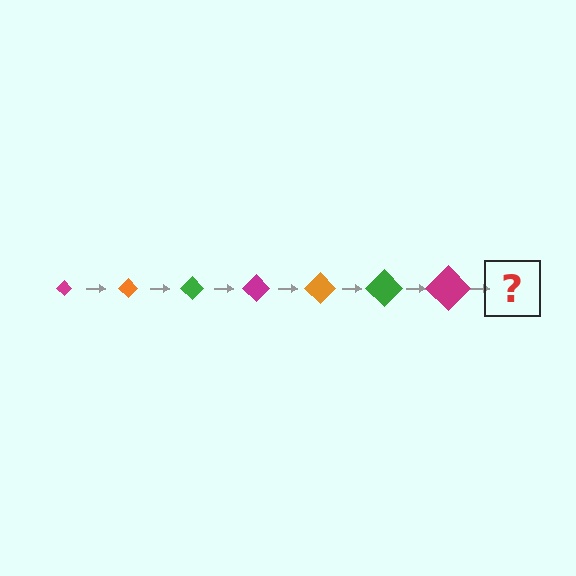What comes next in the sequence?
The next element should be an orange diamond, larger than the previous one.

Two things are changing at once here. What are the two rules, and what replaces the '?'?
The two rules are that the diamond grows larger each step and the color cycles through magenta, orange, and green. The '?' should be an orange diamond, larger than the previous one.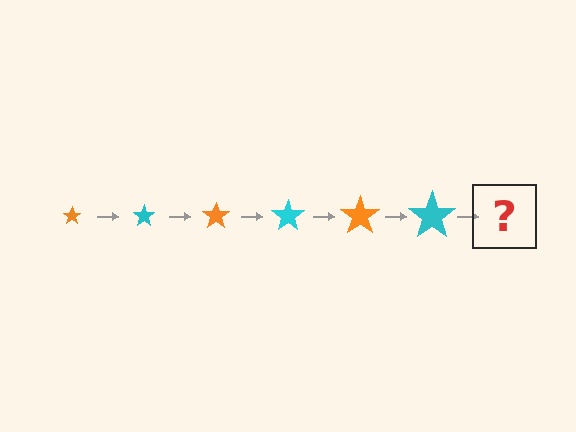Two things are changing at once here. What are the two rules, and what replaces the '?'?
The two rules are that the star grows larger each step and the color cycles through orange and cyan. The '?' should be an orange star, larger than the previous one.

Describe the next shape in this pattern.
It should be an orange star, larger than the previous one.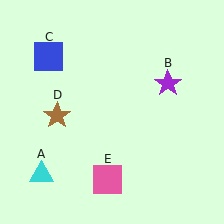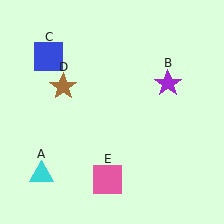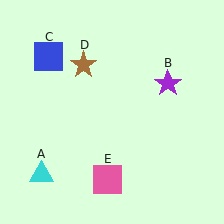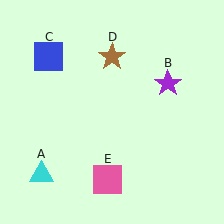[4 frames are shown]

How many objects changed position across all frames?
1 object changed position: brown star (object D).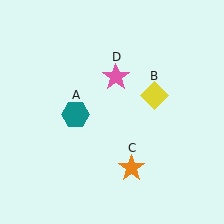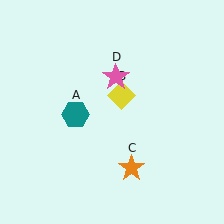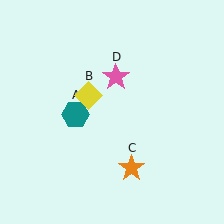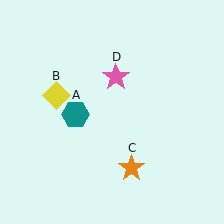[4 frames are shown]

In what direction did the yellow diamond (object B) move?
The yellow diamond (object B) moved left.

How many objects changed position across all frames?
1 object changed position: yellow diamond (object B).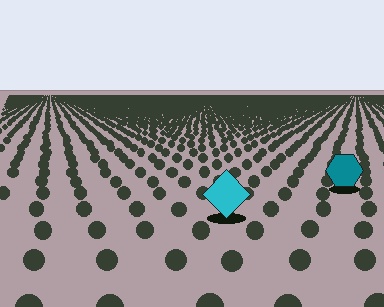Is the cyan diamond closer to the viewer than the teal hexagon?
Yes. The cyan diamond is closer — you can tell from the texture gradient: the ground texture is coarser near it.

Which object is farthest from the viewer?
The teal hexagon is farthest from the viewer. It appears smaller and the ground texture around it is denser.